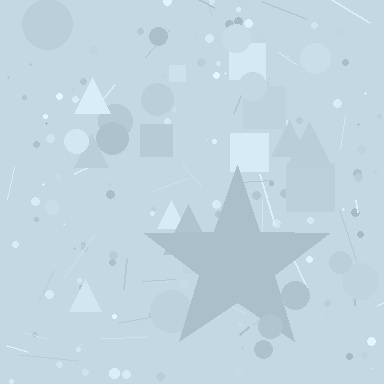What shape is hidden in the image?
A star is hidden in the image.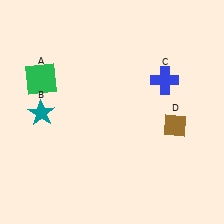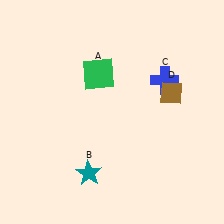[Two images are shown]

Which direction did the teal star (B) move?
The teal star (B) moved down.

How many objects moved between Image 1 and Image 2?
3 objects moved between the two images.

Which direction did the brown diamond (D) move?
The brown diamond (D) moved up.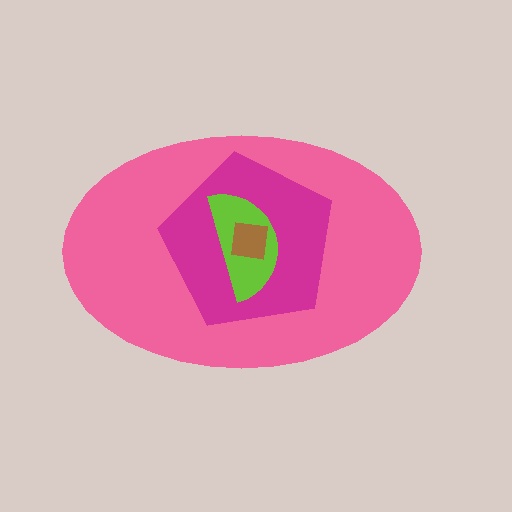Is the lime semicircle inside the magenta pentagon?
Yes.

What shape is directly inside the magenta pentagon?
The lime semicircle.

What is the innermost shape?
The brown square.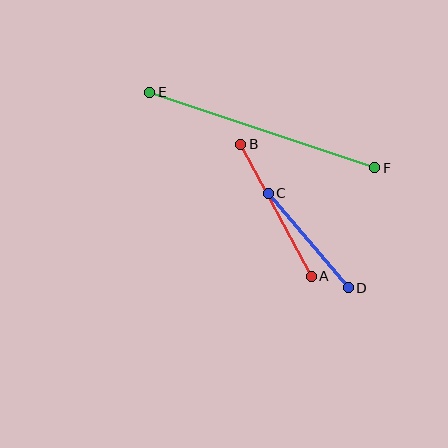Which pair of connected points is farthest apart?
Points E and F are farthest apart.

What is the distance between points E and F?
The distance is approximately 237 pixels.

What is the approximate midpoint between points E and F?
The midpoint is at approximately (262, 130) pixels.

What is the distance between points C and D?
The distance is approximately 124 pixels.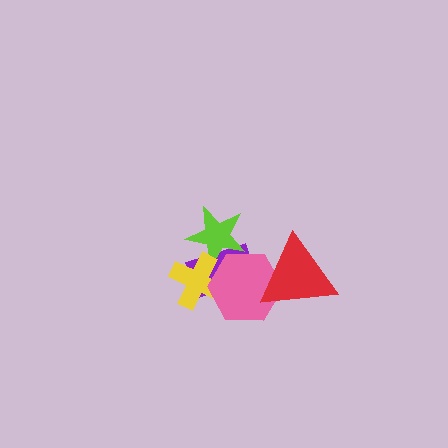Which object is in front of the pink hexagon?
The red triangle is in front of the pink hexagon.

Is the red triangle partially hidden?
No, no other shape covers it.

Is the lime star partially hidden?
Yes, it is partially covered by another shape.